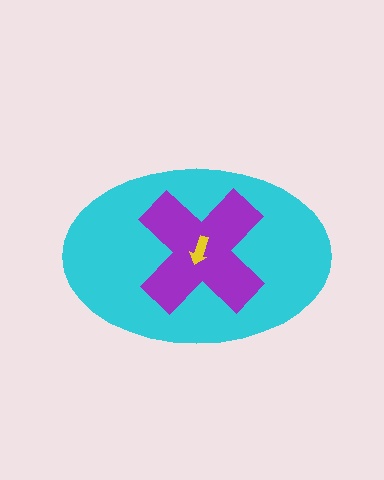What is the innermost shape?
The yellow arrow.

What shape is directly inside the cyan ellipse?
The purple cross.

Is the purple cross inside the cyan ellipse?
Yes.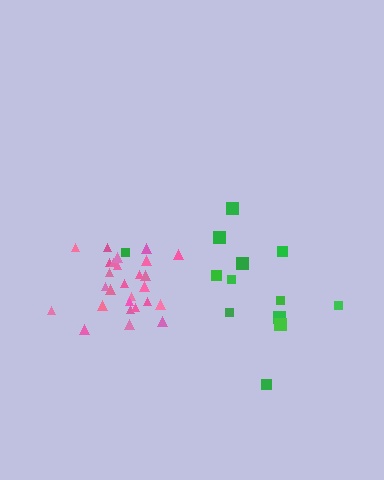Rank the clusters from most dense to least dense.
pink, green.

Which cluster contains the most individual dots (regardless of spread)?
Pink (27).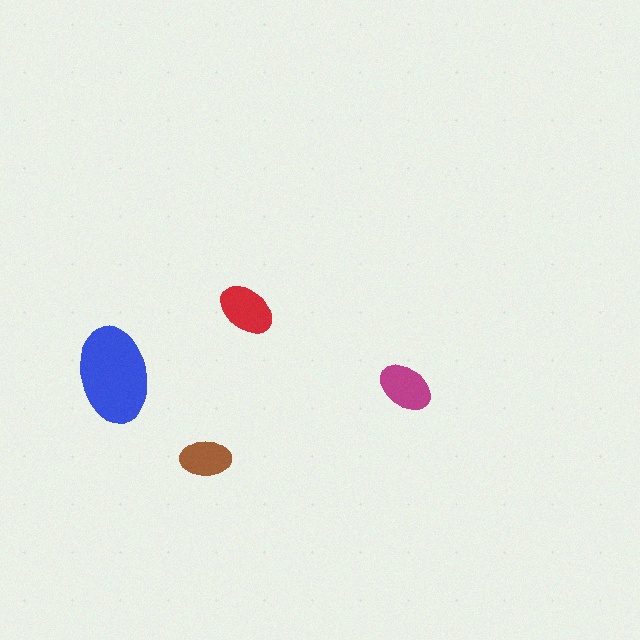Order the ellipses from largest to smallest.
the blue one, the red one, the magenta one, the brown one.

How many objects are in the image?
There are 4 objects in the image.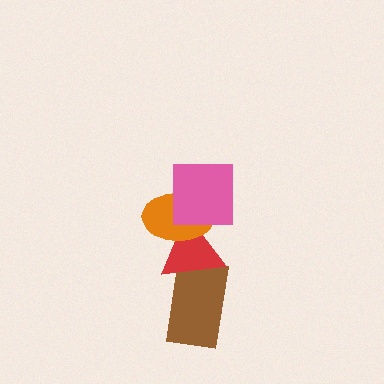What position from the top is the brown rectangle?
The brown rectangle is 4th from the top.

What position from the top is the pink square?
The pink square is 1st from the top.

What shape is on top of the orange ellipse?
The pink square is on top of the orange ellipse.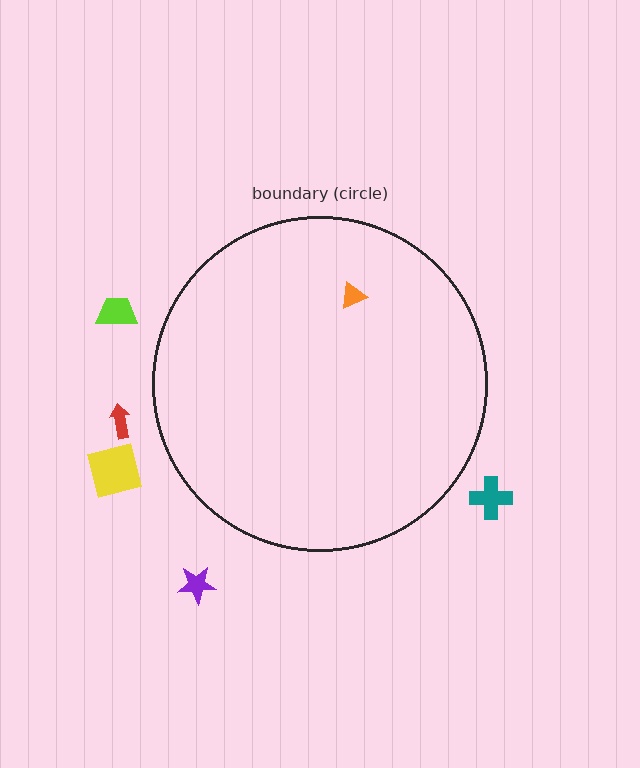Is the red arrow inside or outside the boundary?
Outside.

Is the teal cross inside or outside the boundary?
Outside.